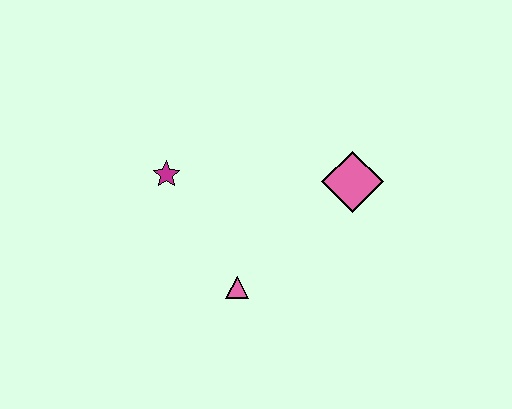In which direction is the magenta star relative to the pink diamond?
The magenta star is to the left of the pink diamond.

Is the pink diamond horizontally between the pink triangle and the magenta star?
No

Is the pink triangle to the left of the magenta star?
No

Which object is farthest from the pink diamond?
The magenta star is farthest from the pink diamond.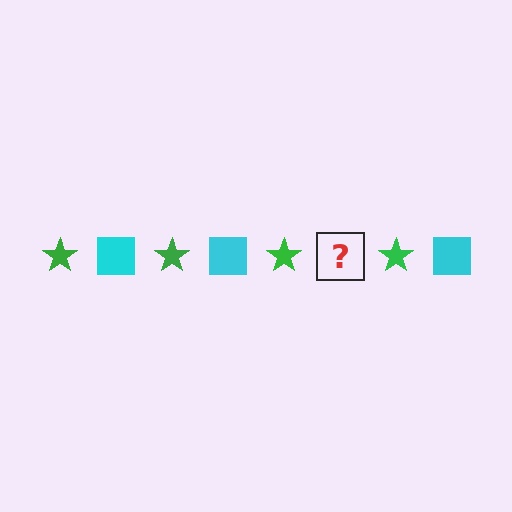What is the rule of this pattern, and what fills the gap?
The rule is that the pattern alternates between green star and cyan square. The gap should be filled with a cyan square.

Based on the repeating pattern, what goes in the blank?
The blank should be a cyan square.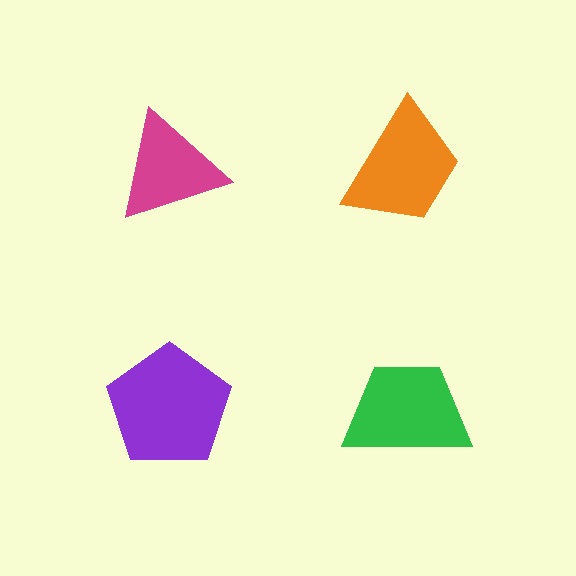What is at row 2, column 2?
A green trapezoid.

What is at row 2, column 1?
A purple pentagon.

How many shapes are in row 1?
2 shapes.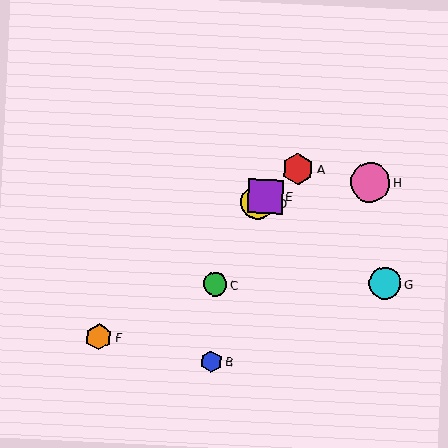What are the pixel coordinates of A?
Object A is at (298, 169).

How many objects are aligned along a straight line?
4 objects (A, D, E, F) are aligned along a straight line.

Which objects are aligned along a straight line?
Objects A, D, E, F are aligned along a straight line.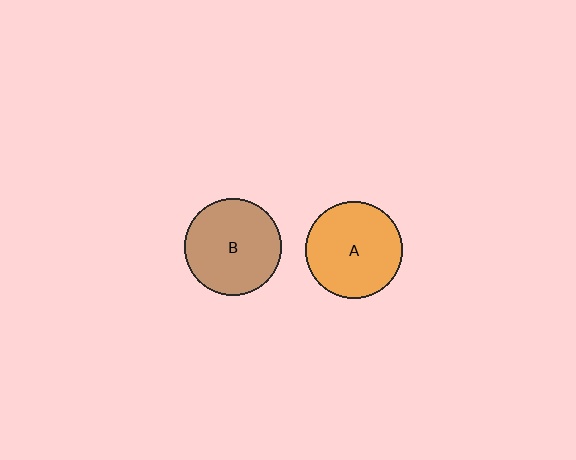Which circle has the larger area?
Circle B (brown).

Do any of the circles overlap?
No, none of the circles overlap.